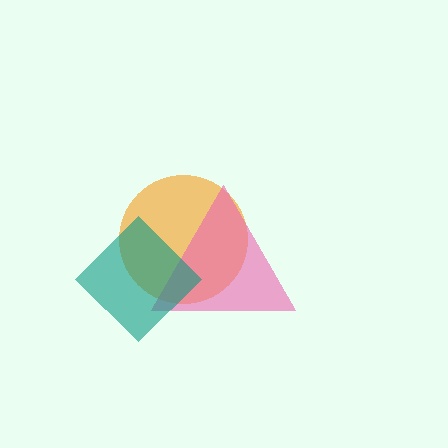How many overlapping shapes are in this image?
There are 3 overlapping shapes in the image.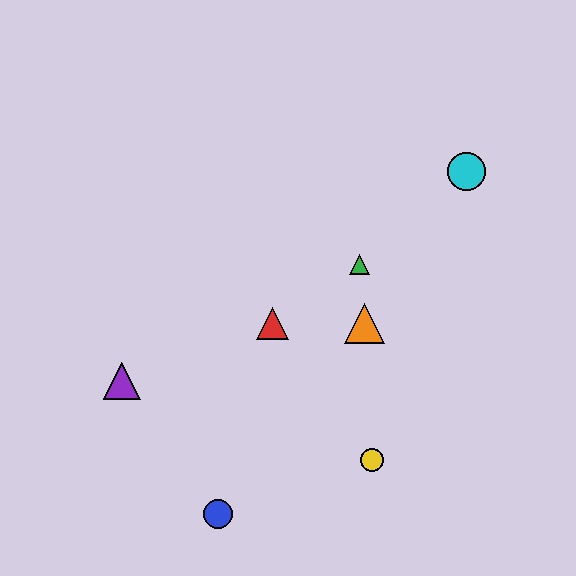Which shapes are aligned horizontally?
The red triangle, the orange triangle are aligned horizontally.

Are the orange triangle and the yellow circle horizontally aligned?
No, the orange triangle is at y≈323 and the yellow circle is at y≈460.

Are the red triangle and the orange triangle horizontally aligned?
Yes, both are at y≈323.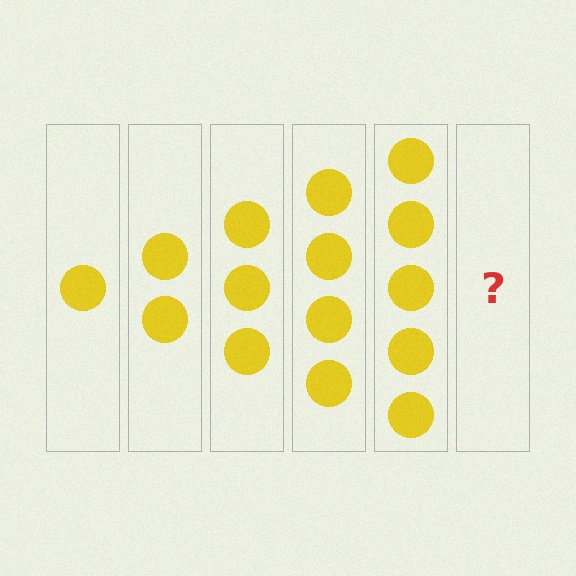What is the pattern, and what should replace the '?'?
The pattern is that each step adds one more circle. The '?' should be 6 circles.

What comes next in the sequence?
The next element should be 6 circles.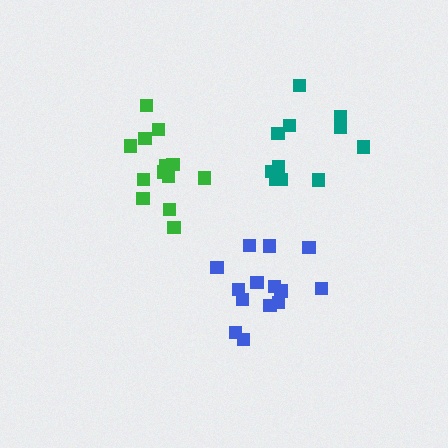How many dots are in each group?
Group 1: 11 dots, Group 2: 14 dots, Group 3: 13 dots (38 total).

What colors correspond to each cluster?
The clusters are colored: teal, blue, green.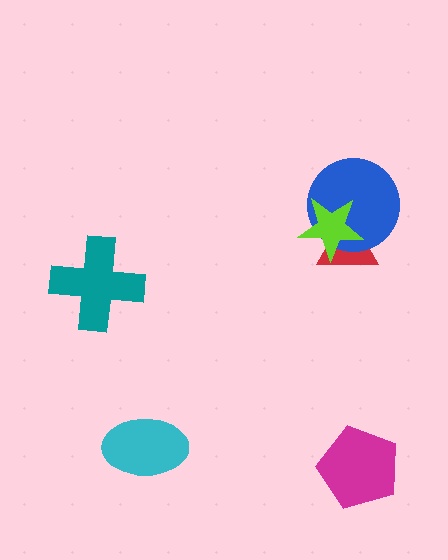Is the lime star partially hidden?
No, no other shape covers it.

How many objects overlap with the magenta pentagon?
0 objects overlap with the magenta pentagon.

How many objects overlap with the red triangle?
2 objects overlap with the red triangle.